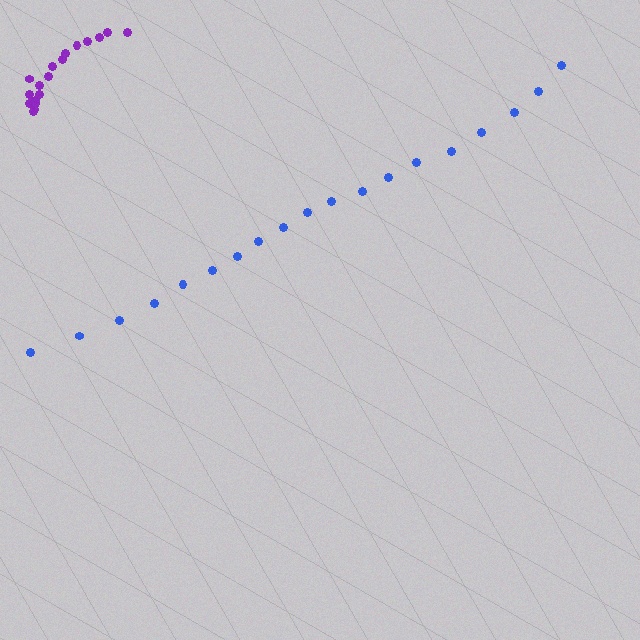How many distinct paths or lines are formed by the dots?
There are 2 distinct paths.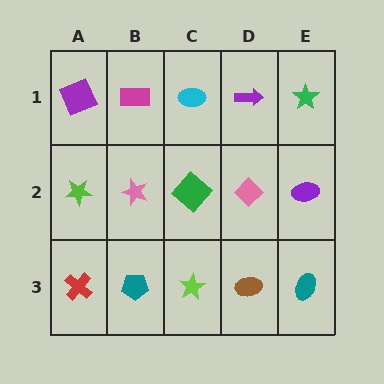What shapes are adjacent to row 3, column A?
A lime star (row 2, column A), a teal pentagon (row 3, column B).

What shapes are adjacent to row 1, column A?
A lime star (row 2, column A), a magenta rectangle (row 1, column B).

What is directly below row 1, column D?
A pink diamond.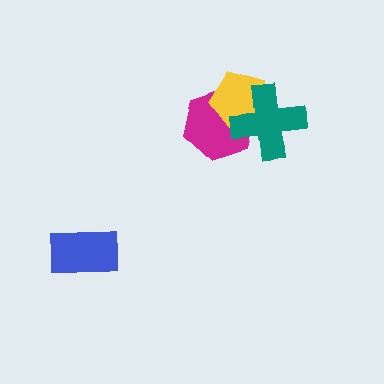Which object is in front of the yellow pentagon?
The teal cross is in front of the yellow pentagon.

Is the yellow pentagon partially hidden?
Yes, it is partially covered by another shape.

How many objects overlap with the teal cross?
2 objects overlap with the teal cross.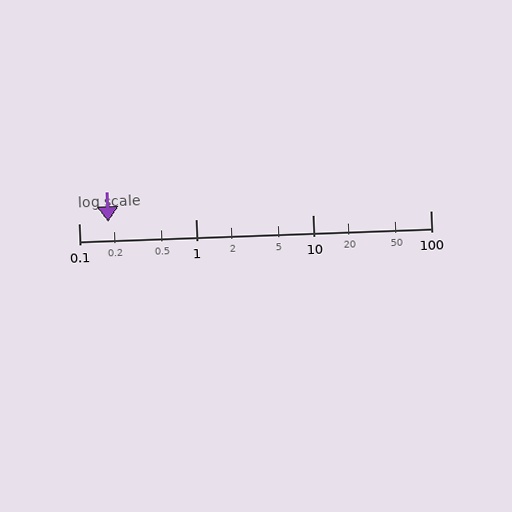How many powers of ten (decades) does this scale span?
The scale spans 3 decades, from 0.1 to 100.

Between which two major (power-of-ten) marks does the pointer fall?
The pointer is between 0.1 and 1.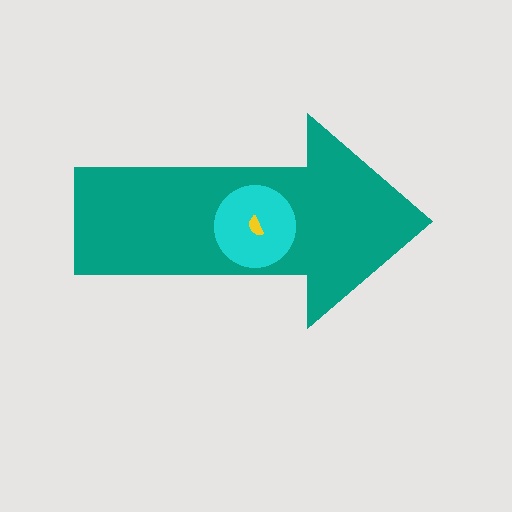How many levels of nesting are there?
3.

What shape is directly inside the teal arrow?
The cyan circle.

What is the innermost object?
The yellow semicircle.